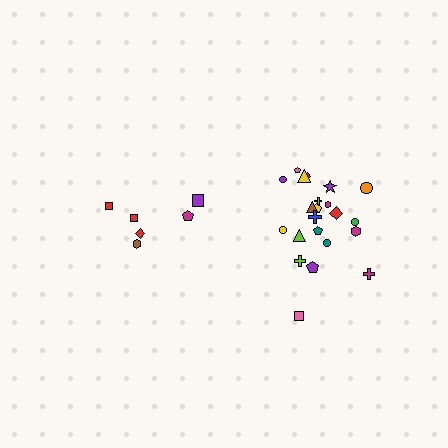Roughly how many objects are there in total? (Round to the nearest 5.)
Roughly 30 objects in total.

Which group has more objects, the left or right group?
The right group.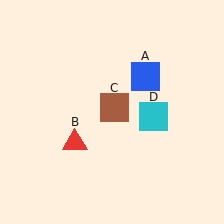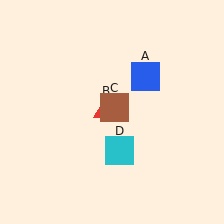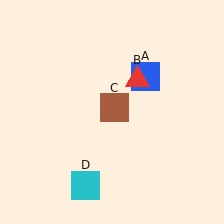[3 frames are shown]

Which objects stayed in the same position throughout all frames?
Blue square (object A) and brown square (object C) remained stationary.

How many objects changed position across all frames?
2 objects changed position: red triangle (object B), cyan square (object D).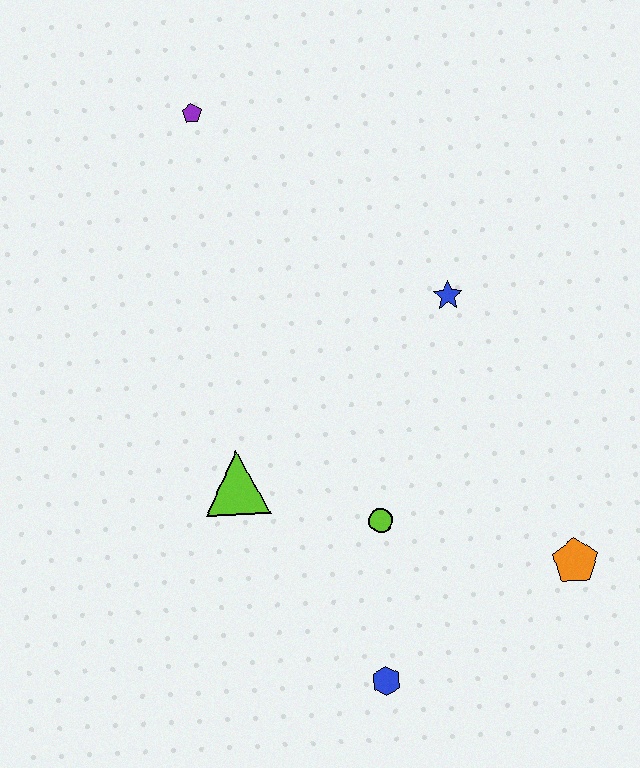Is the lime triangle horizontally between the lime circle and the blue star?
No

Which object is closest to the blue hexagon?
The lime circle is closest to the blue hexagon.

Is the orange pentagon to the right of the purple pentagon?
Yes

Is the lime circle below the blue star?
Yes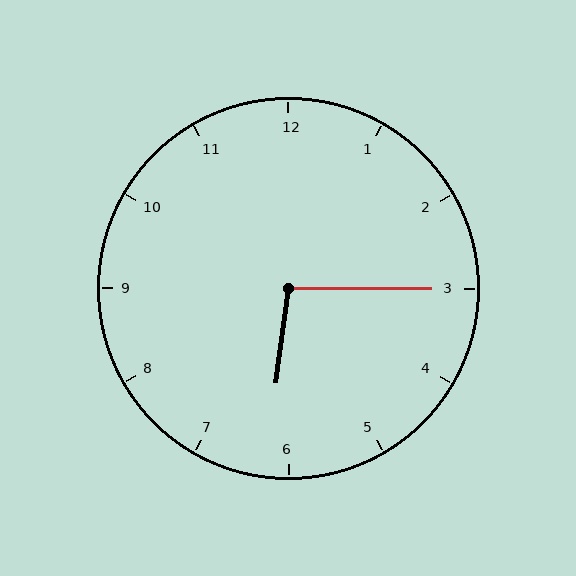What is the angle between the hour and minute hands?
Approximately 98 degrees.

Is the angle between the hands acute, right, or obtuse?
It is obtuse.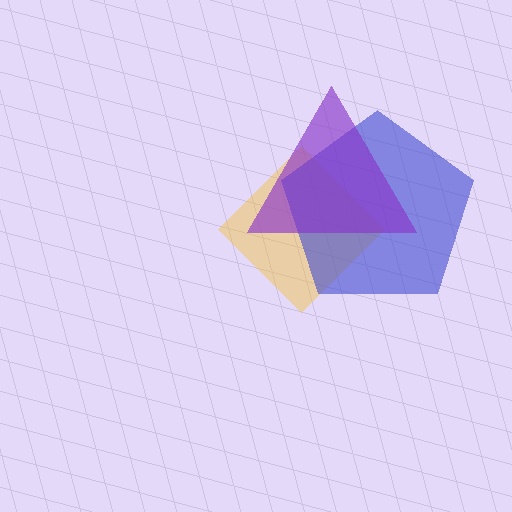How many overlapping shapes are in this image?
There are 3 overlapping shapes in the image.